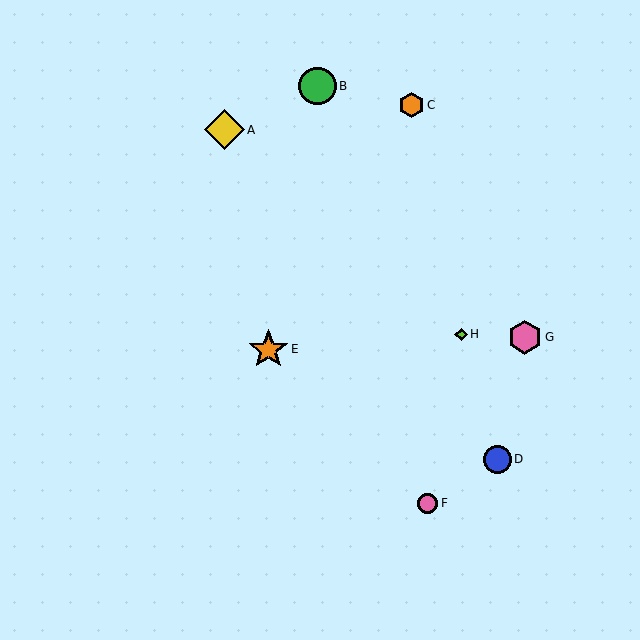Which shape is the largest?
The orange star (labeled E) is the largest.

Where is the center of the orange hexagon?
The center of the orange hexagon is at (412, 105).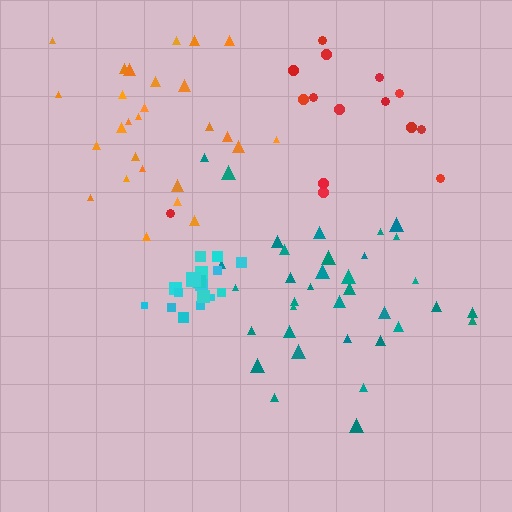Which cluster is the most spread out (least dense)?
Red.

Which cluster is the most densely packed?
Cyan.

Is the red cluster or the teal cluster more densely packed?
Teal.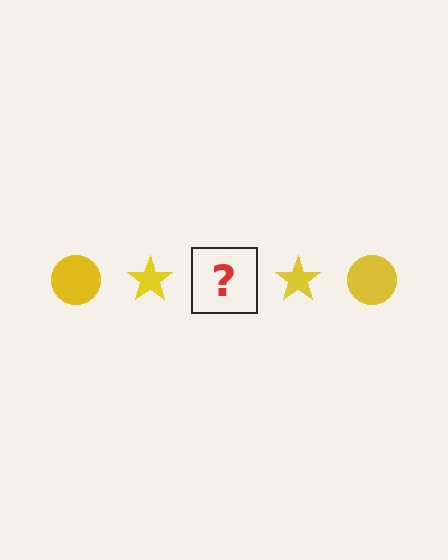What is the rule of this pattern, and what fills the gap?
The rule is that the pattern cycles through circle, star shapes in yellow. The gap should be filled with a yellow circle.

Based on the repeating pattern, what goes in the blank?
The blank should be a yellow circle.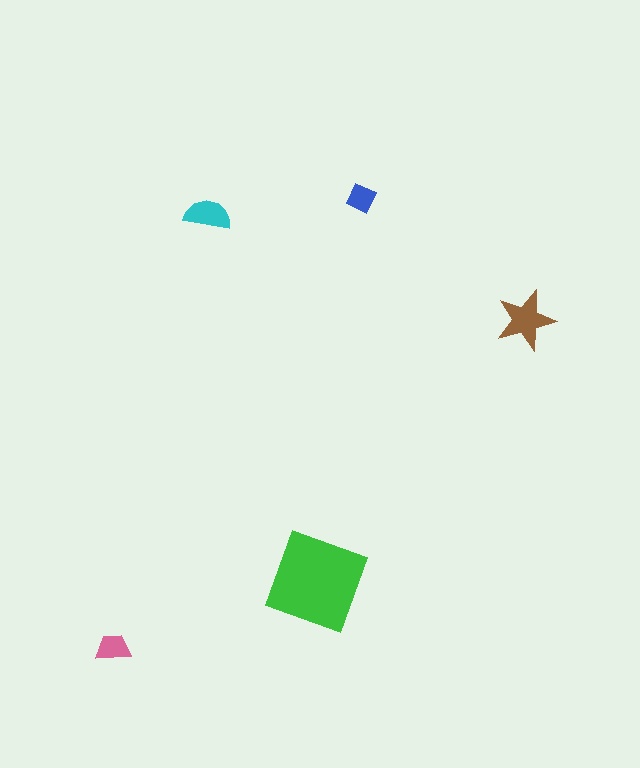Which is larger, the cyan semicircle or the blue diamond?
The cyan semicircle.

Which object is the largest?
The green square.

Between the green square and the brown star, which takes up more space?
The green square.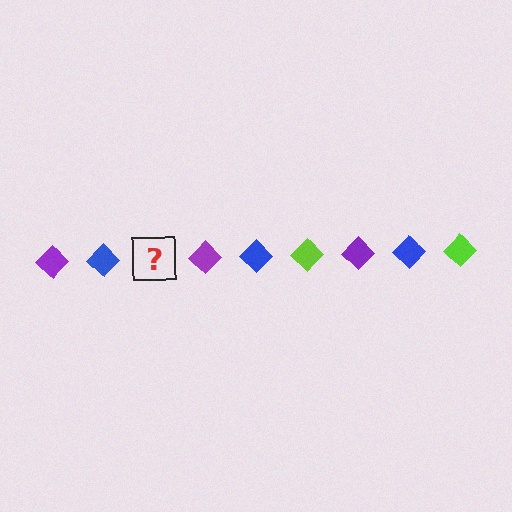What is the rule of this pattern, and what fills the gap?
The rule is that the pattern cycles through purple, blue, lime diamonds. The gap should be filled with a lime diamond.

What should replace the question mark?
The question mark should be replaced with a lime diamond.